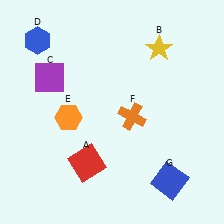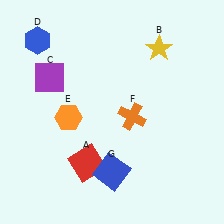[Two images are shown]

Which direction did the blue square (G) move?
The blue square (G) moved left.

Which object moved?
The blue square (G) moved left.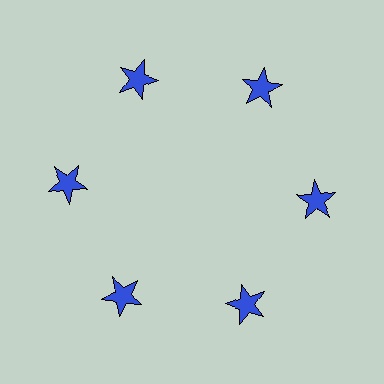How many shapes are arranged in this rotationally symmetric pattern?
There are 6 shapes, arranged in 6 groups of 1.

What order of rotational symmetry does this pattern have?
This pattern has 6-fold rotational symmetry.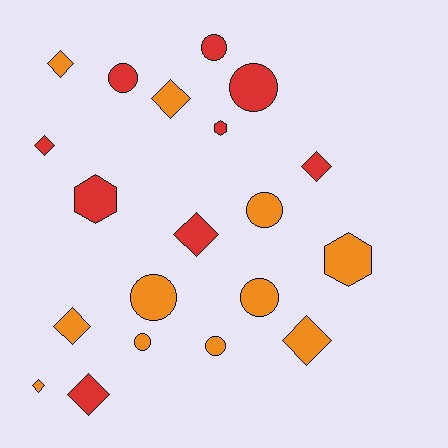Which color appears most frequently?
Orange, with 11 objects.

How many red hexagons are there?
There are 2 red hexagons.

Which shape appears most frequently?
Diamond, with 9 objects.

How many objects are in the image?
There are 20 objects.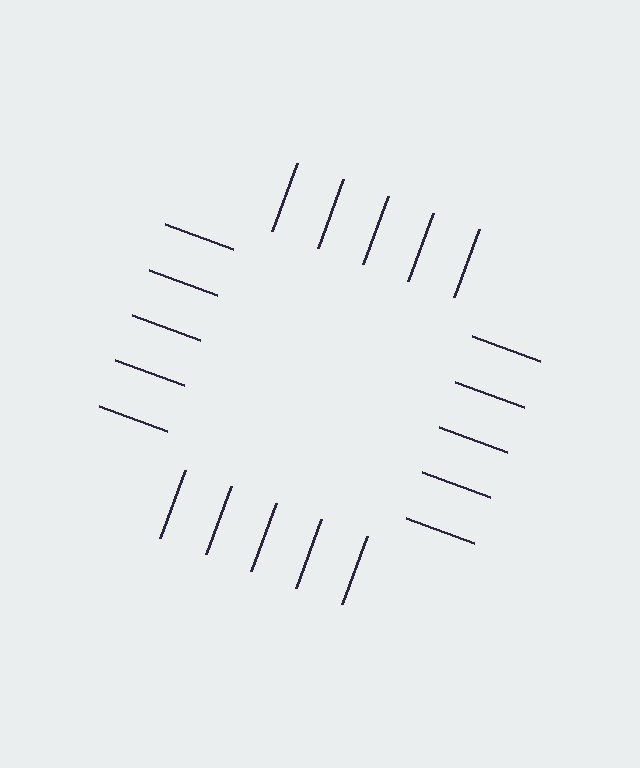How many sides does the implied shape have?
4 sides — the line-ends trace a square.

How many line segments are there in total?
20 — 5 along each of the 4 edges.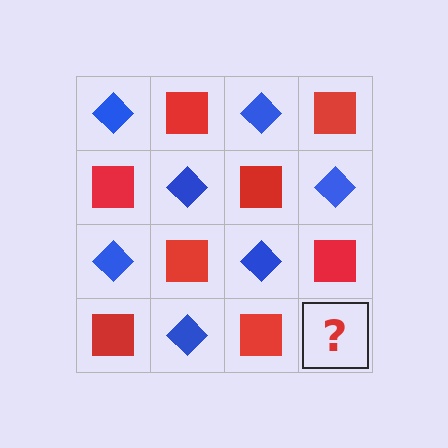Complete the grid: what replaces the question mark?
The question mark should be replaced with a blue diamond.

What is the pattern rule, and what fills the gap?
The rule is that it alternates blue diamond and red square in a checkerboard pattern. The gap should be filled with a blue diamond.